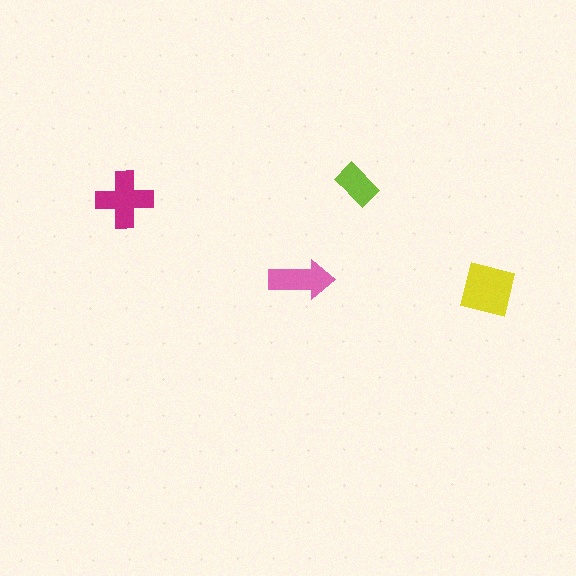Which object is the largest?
The yellow square.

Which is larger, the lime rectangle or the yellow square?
The yellow square.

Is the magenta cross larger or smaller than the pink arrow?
Larger.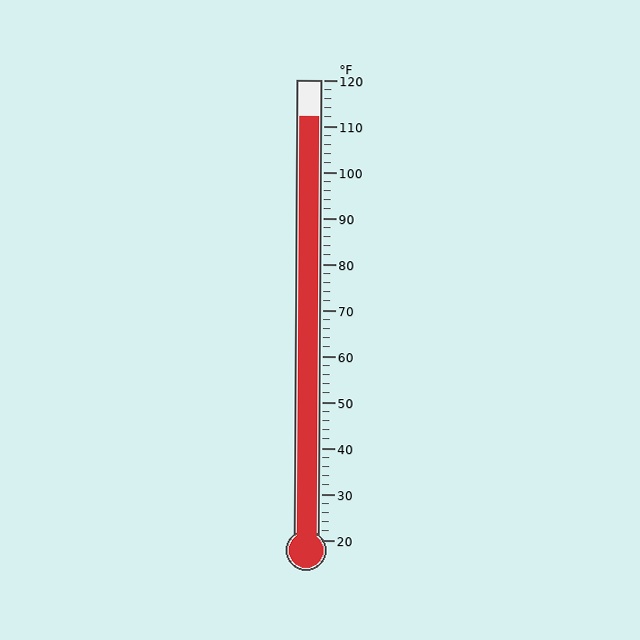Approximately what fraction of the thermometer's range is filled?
The thermometer is filled to approximately 90% of its range.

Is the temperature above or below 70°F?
The temperature is above 70°F.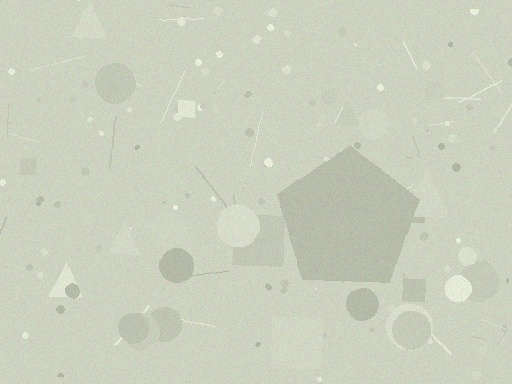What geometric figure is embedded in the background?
A pentagon is embedded in the background.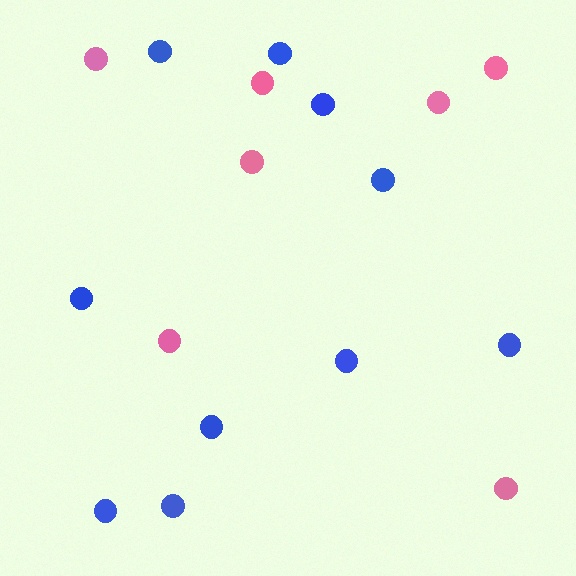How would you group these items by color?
There are 2 groups: one group of pink circles (7) and one group of blue circles (10).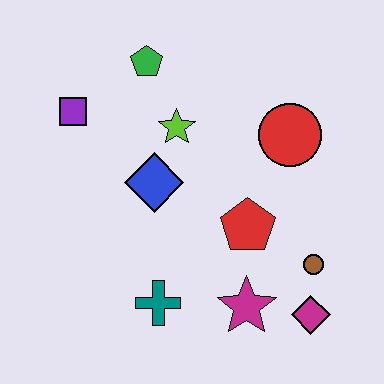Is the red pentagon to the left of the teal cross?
No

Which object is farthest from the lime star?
The magenta diamond is farthest from the lime star.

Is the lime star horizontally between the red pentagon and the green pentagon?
Yes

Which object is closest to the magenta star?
The magenta diamond is closest to the magenta star.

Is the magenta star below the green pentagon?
Yes